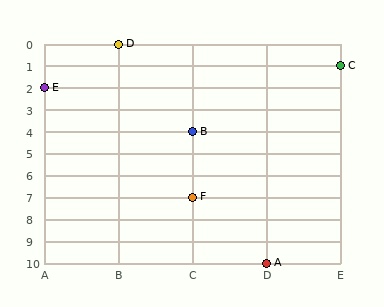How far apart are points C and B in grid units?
Points C and B are 2 columns and 3 rows apart (about 3.6 grid units diagonally).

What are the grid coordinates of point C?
Point C is at grid coordinates (E, 1).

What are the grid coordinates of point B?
Point B is at grid coordinates (C, 4).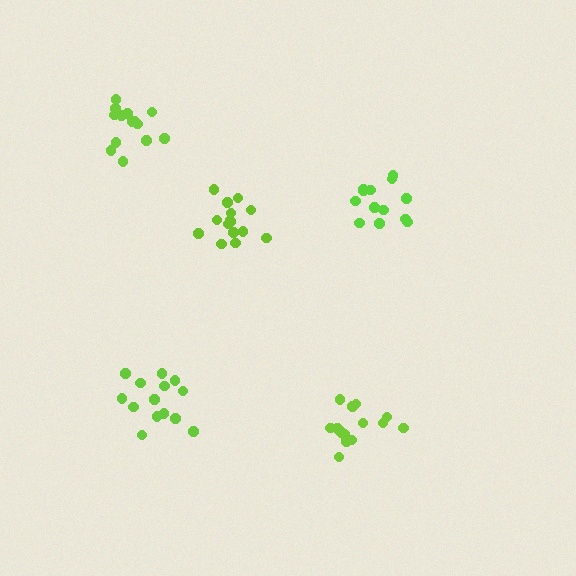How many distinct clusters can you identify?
There are 5 distinct clusters.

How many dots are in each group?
Group 1: 15 dots, Group 2: 14 dots, Group 3: 13 dots, Group 4: 14 dots, Group 5: 14 dots (70 total).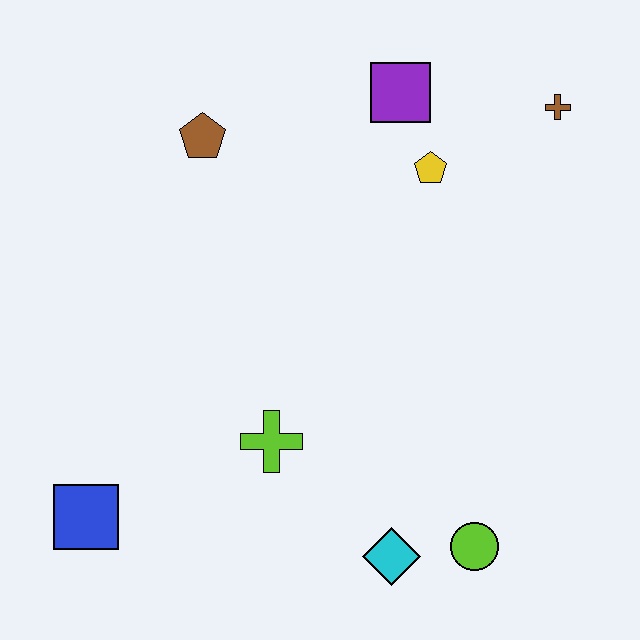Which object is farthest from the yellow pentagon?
The blue square is farthest from the yellow pentagon.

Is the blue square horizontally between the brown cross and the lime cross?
No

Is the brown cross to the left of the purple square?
No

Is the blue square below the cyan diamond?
No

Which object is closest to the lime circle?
The cyan diamond is closest to the lime circle.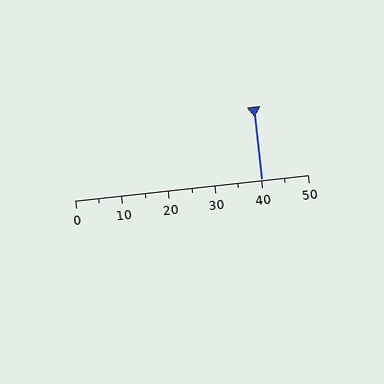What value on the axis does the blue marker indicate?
The marker indicates approximately 40.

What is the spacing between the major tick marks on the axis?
The major ticks are spaced 10 apart.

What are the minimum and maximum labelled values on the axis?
The axis runs from 0 to 50.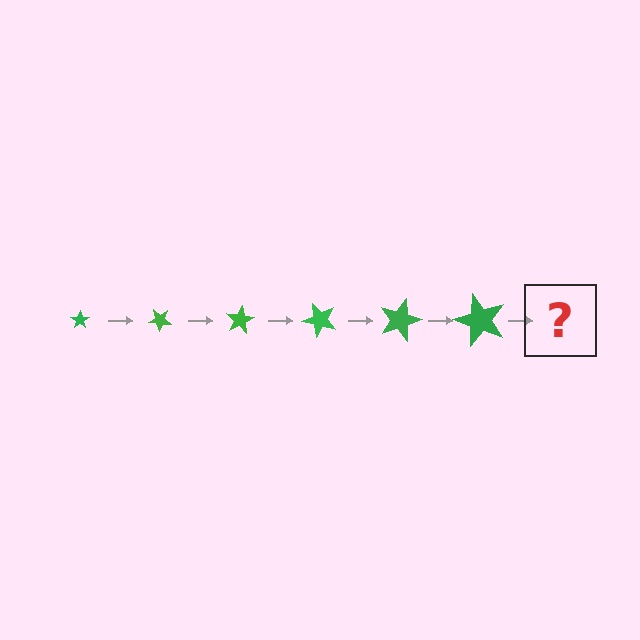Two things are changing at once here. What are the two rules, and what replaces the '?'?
The two rules are that the star grows larger each step and it rotates 40 degrees each step. The '?' should be a star, larger than the previous one and rotated 240 degrees from the start.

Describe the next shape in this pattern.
It should be a star, larger than the previous one and rotated 240 degrees from the start.